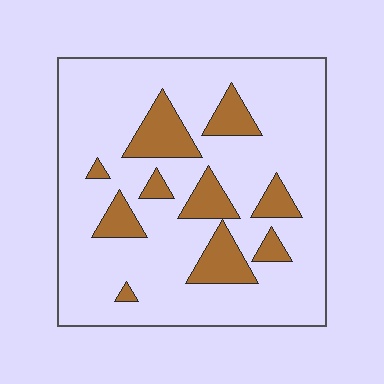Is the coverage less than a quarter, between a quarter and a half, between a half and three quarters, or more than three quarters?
Less than a quarter.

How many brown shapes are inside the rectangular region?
10.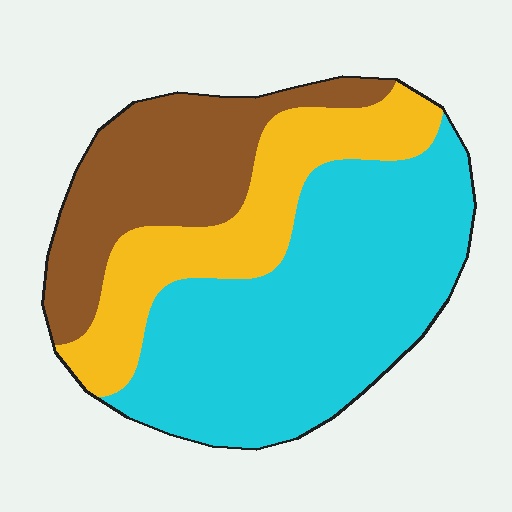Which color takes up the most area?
Cyan, at roughly 50%.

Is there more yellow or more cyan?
Cyan.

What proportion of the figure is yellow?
Yellow covers 24% of the figure.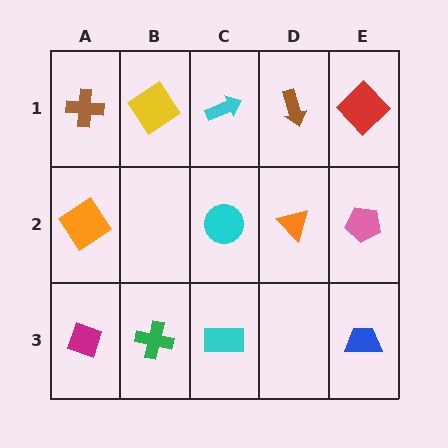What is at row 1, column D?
A brown arrow.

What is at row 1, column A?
A brown cross.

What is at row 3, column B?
A green cross.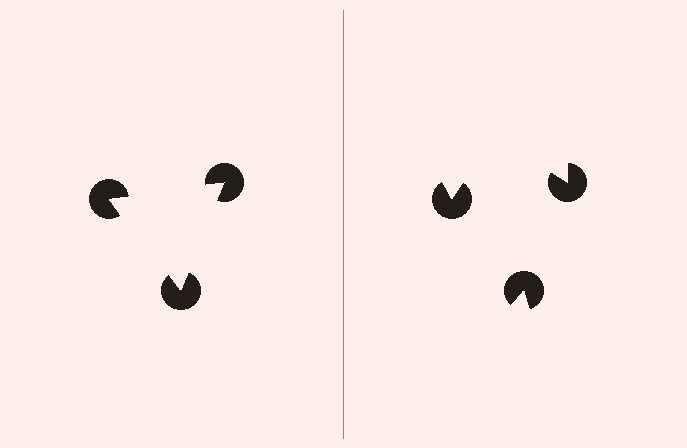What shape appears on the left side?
An illusory triangle.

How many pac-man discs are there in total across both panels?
6 — 3 on each side.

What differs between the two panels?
The pac-man discs are positioned identically on both sides; only the wedge orientations differ. On the left they align to a triangle; on the right they are misaligned.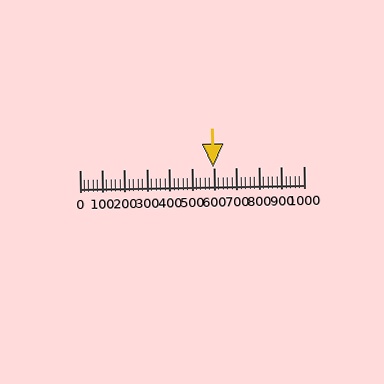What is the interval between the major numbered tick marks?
The major tick marks are spaced 100 units apart.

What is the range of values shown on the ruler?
The ruler shows values from 0 to 1000.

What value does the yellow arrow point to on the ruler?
The yellow arrow points to approximately 597.